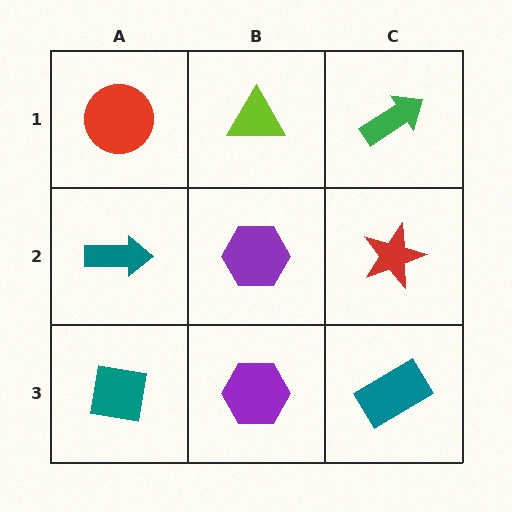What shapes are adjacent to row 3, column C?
A red star (row 2, column C), a purple hexagon (row 3, column B).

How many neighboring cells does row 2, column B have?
4.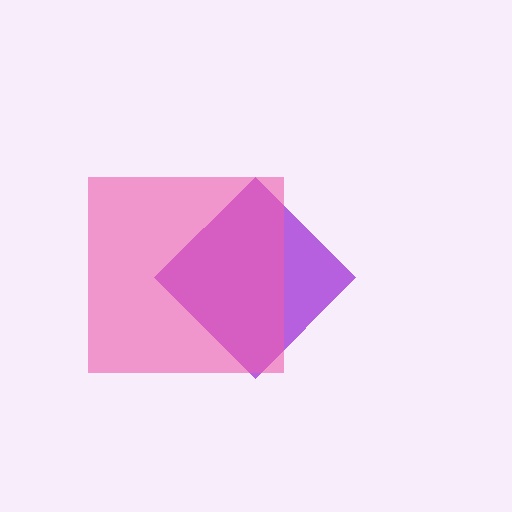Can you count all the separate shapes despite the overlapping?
Yes, there are 2 separate shapes.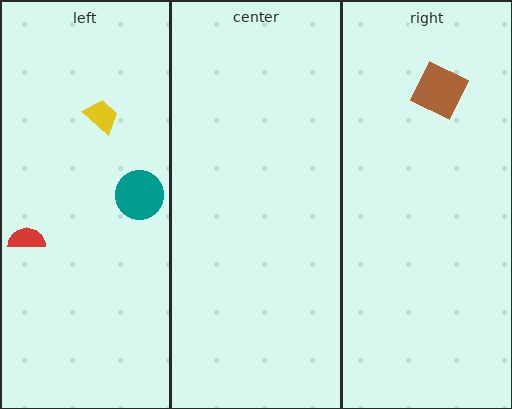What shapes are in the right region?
The brown square.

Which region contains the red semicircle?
The left region.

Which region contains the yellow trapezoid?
The left region.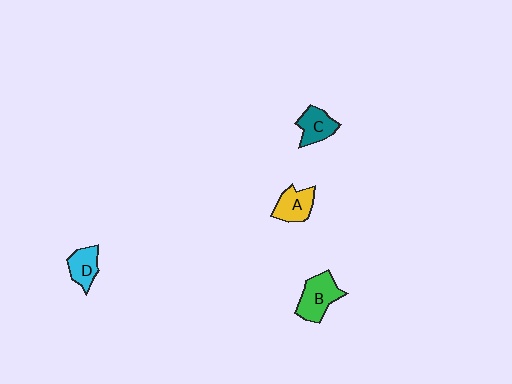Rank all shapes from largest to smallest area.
From largest to smallest: B (green), A (yellow), C (teal), D (cyan).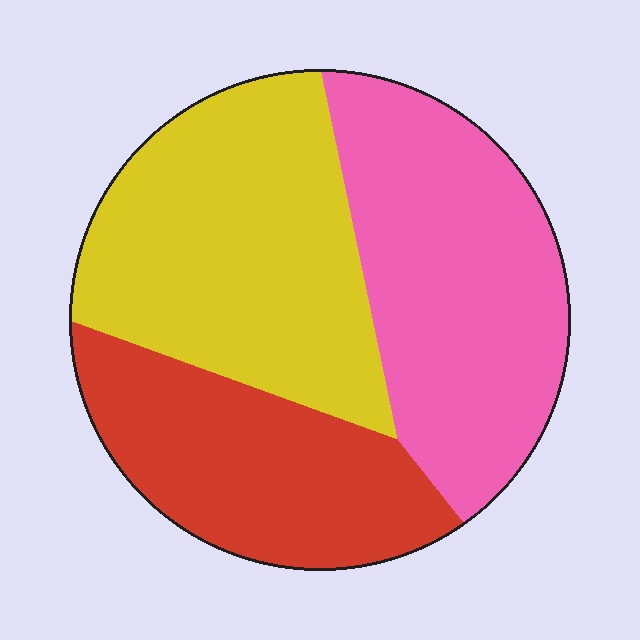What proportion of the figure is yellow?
Yellow takes up about three eighths (3/8) of the figure.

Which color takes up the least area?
Red, at roughly 25%.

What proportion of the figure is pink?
Pink takes up between a quarter and a half of the figure.